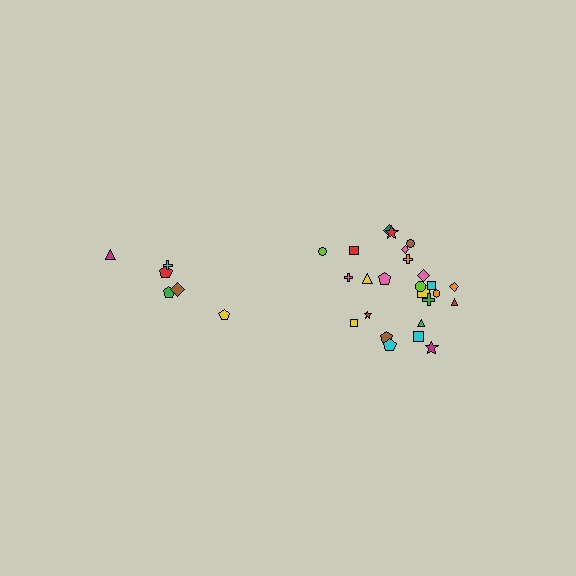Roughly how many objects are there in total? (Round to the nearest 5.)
Roughly 30 objects in total.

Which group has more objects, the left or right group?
The right group.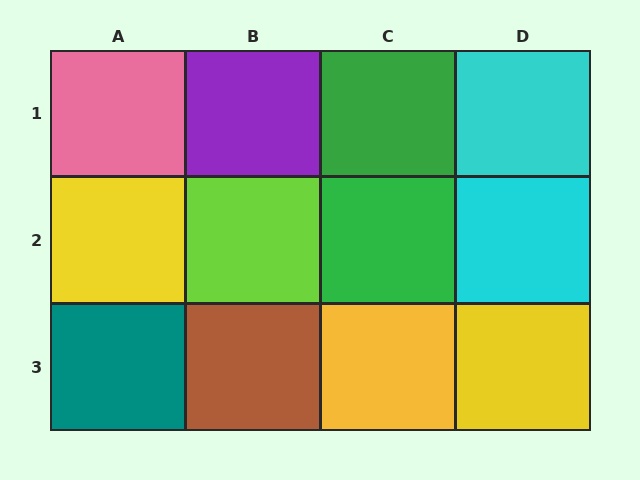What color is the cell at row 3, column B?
Brown.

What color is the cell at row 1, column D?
Cyan.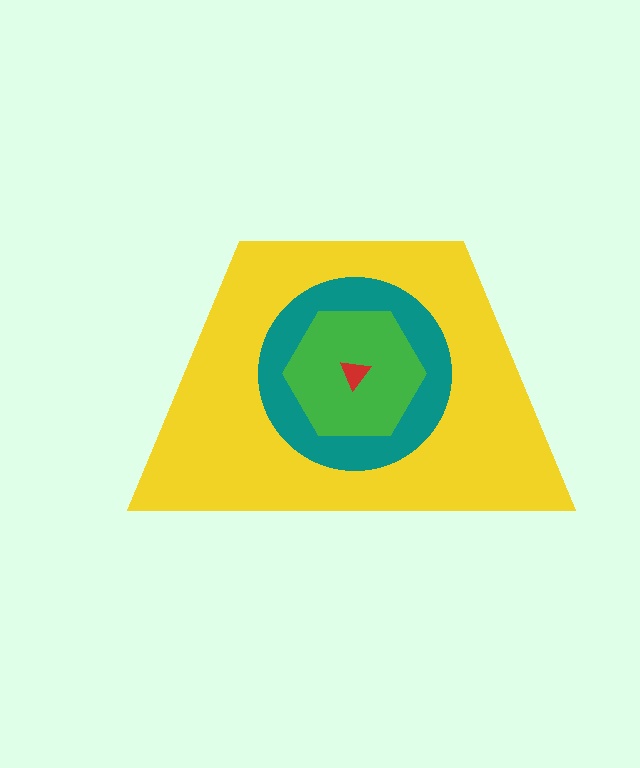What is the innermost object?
The red triangle.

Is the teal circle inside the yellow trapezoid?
Yes.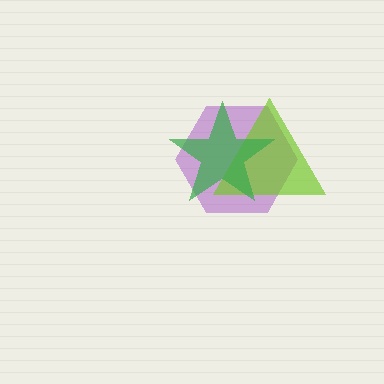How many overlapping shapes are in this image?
There are 3 overlapping shapes in the image.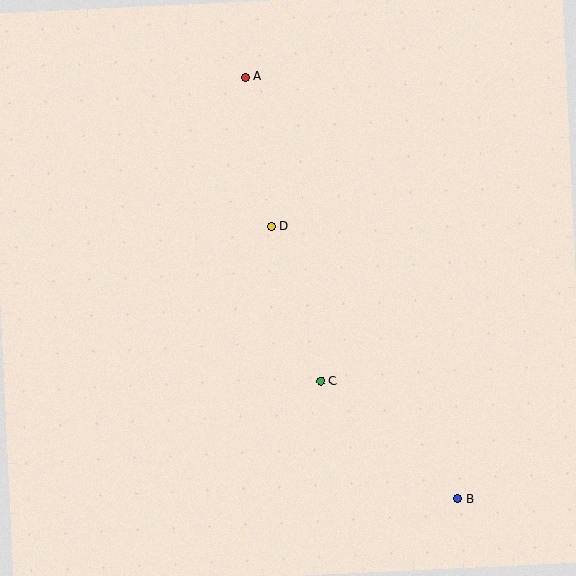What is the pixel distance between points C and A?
The distance between C and A is 313 pixels.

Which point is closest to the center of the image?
Point D at (271, 227) is closest to the center.